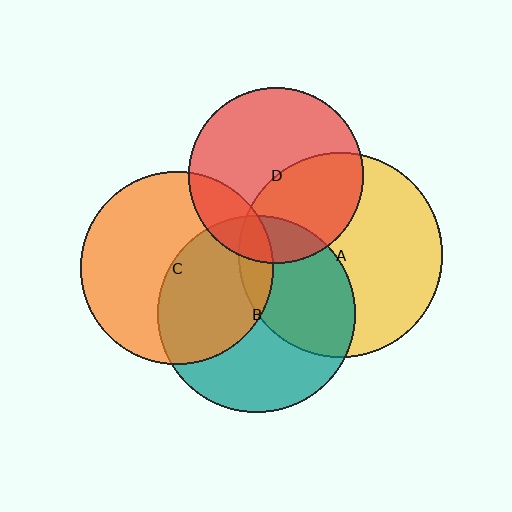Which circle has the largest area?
Circle A (yellow).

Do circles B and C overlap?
Yes.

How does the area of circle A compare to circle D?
Approximately 1.4 times.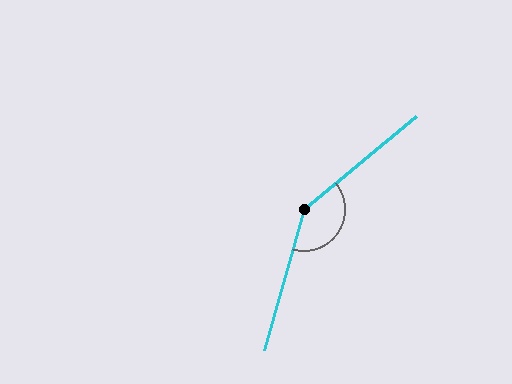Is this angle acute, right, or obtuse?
It is obtuse.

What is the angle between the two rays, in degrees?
Approximately 145 degrees.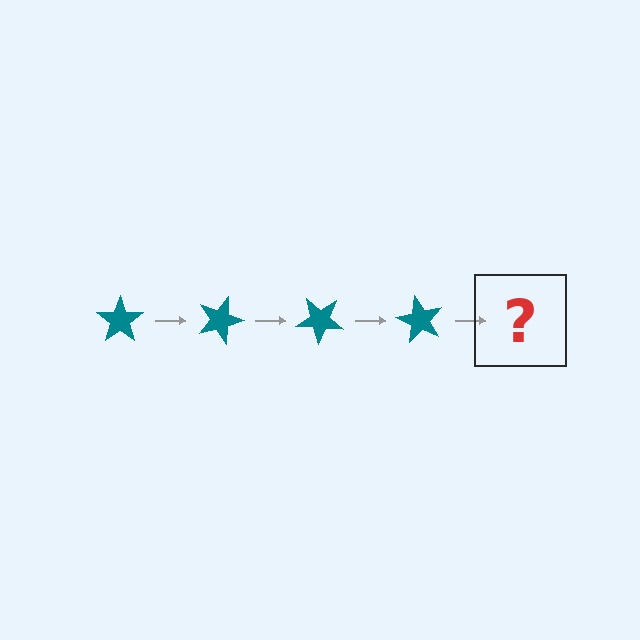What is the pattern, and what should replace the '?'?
The pattern is that the star rotates 20 degrees each step. The '?' should be a teal star rotated 80 degrees.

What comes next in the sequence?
The next element should be a teal star rotated 80 degrees.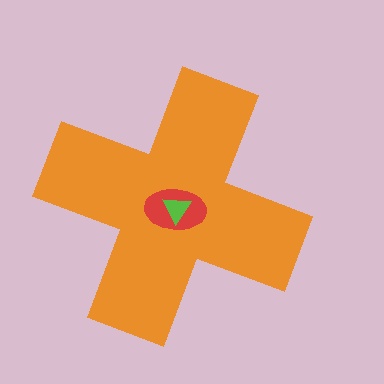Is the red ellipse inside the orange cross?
Yes.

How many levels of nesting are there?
3.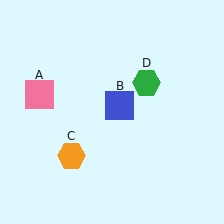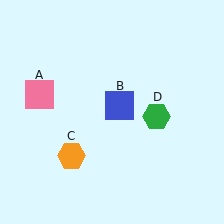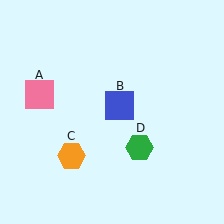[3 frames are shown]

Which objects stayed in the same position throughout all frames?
Pink square (object A) and blue square (object B) and orange hexagon (object C) remained stationary.